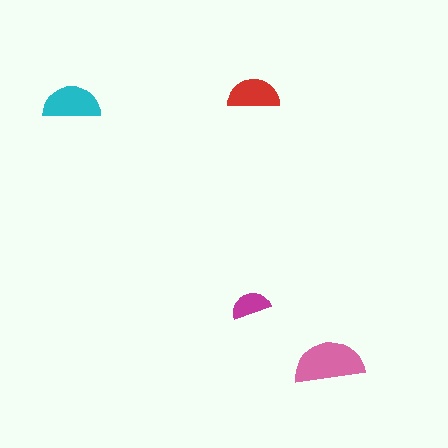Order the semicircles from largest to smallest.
the pink one, the cyan one, the red one, the magenta one.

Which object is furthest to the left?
The cyan semicircle is leftmost.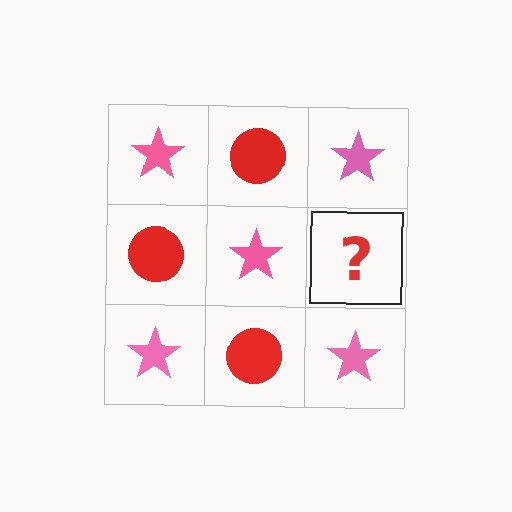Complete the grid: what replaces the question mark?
The question mark should be replaced with a red circle.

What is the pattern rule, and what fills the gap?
The rule is that it alternates pink star and red circle in a checkerboard pattern. The gap should be filled with a red circle.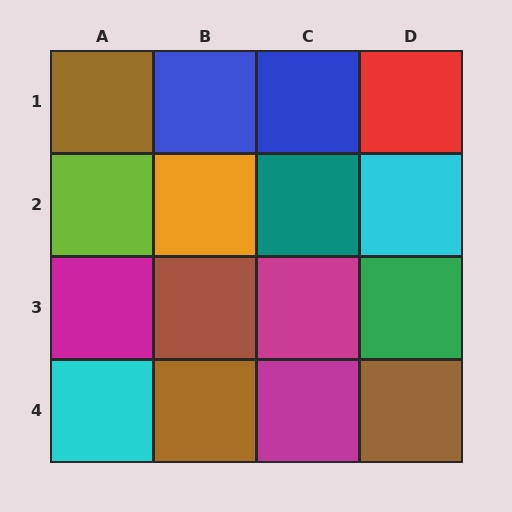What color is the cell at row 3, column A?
Magenta.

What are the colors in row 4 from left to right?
Cyan, brown, magenta, brown.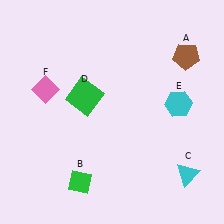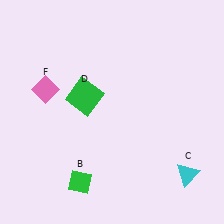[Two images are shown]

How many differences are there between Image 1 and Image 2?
There are 2 differences between the two images.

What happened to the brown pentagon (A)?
The brown pentagon (A) was removed in Image 2. It was in the top-right area of Image 1.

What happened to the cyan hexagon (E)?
The cyan hexagon (E) was removed in Image 2. It was in the top-right area of Image 1.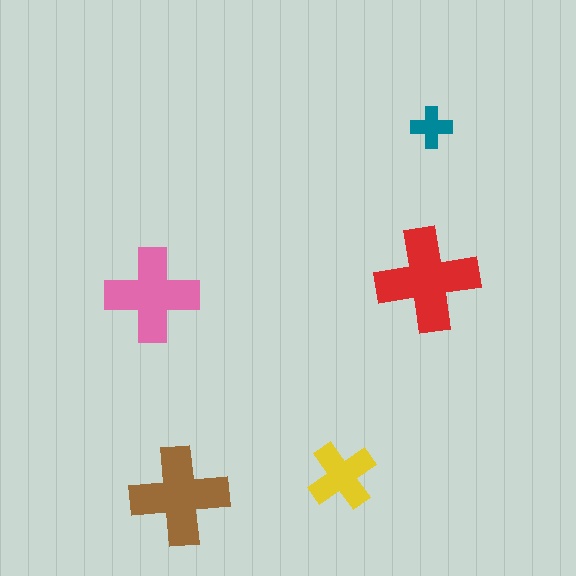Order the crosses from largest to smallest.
the red one, the brown one, the pink one, the yellow one, the teal one.